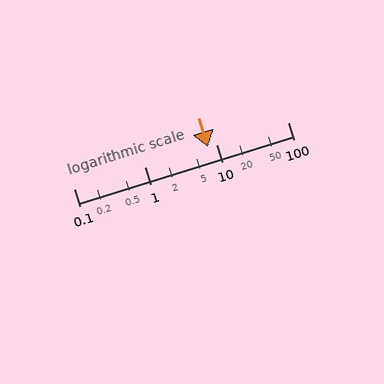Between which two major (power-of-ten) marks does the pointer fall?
The pointer is between 1 and 10.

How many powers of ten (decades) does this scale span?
The scale spans 3 decades, from 0.1 to 100.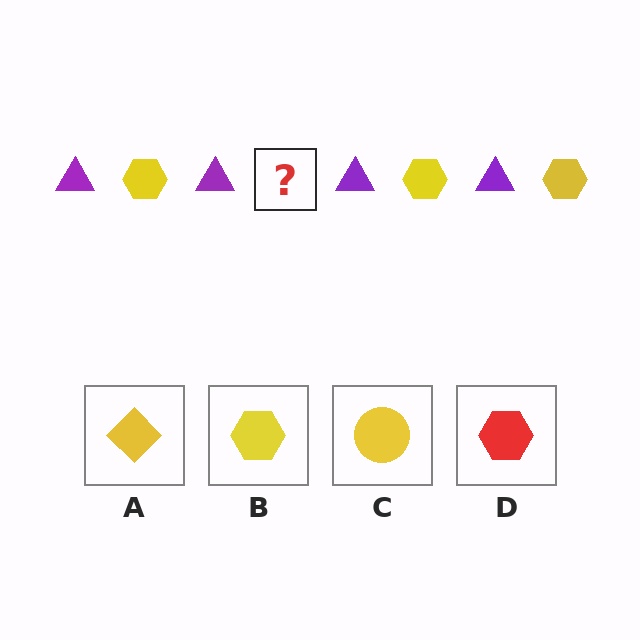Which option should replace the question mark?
Option B.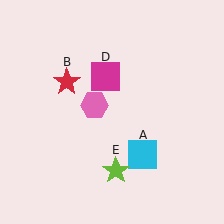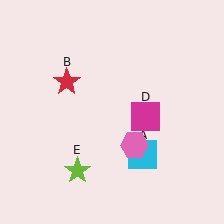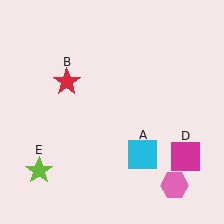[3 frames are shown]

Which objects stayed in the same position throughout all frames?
Cyan square (object A) and red star (object B) remained stationary.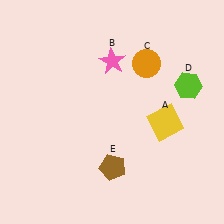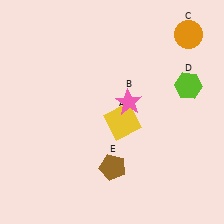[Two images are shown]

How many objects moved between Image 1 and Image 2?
3 objects moved between the two images.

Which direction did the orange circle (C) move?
The orange circle (C) moved right.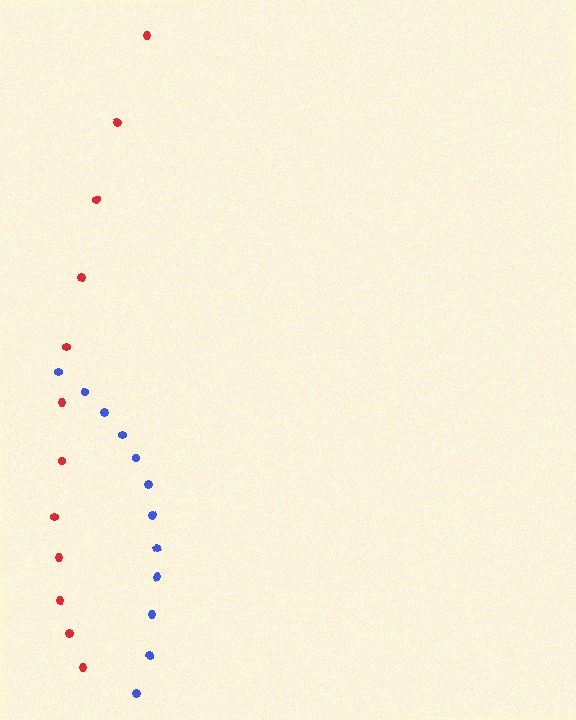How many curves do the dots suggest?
There are 2 distinct paths.